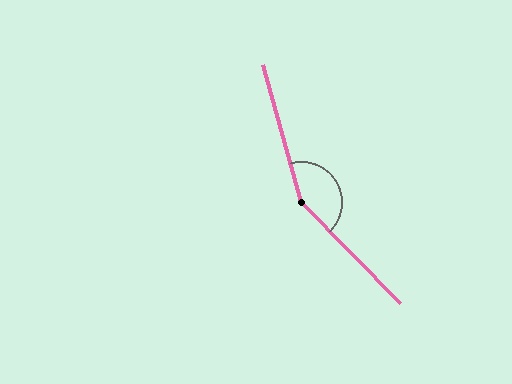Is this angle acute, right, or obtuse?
It is obtuse.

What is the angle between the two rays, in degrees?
Approximately 151 degrees.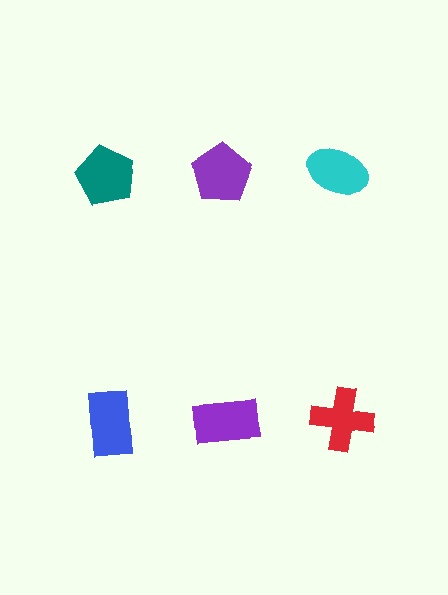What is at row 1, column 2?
A purple pentagon.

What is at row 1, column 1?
A teal pentagon.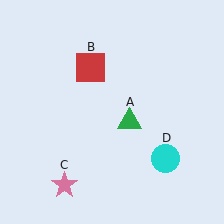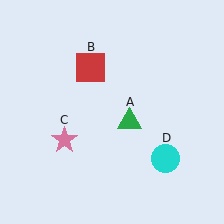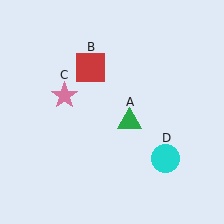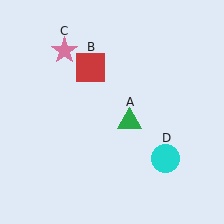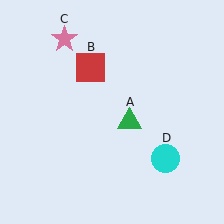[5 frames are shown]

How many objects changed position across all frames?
1 object changed position: pink star (object C).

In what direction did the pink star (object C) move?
The pink star (object C) moved up.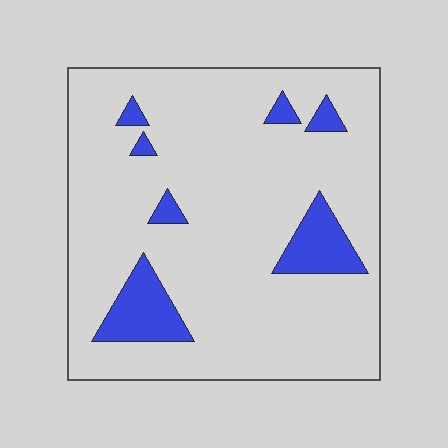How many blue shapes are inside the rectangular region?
7.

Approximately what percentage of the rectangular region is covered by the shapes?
Approximately 10%.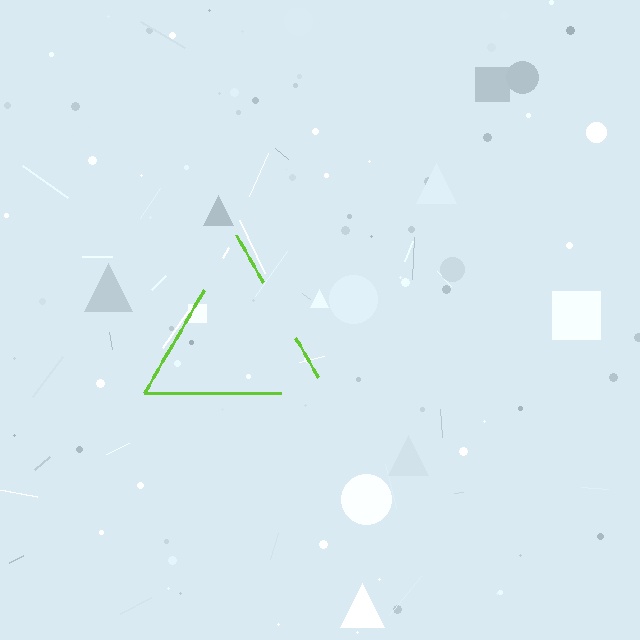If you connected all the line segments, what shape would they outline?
They would outline a triangle.